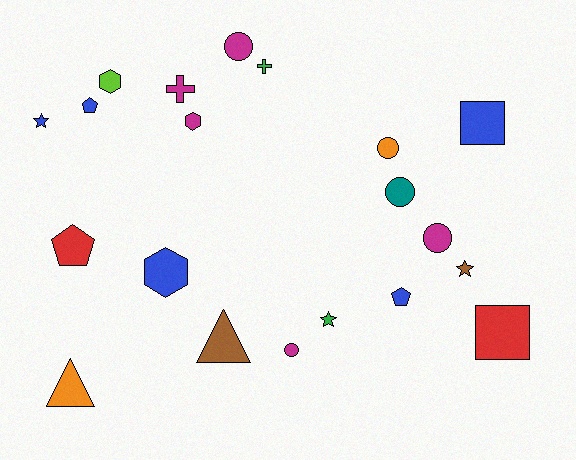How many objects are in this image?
There are 20 objects.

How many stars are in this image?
There are 3 stars.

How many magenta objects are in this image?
There are 5 magenta objects.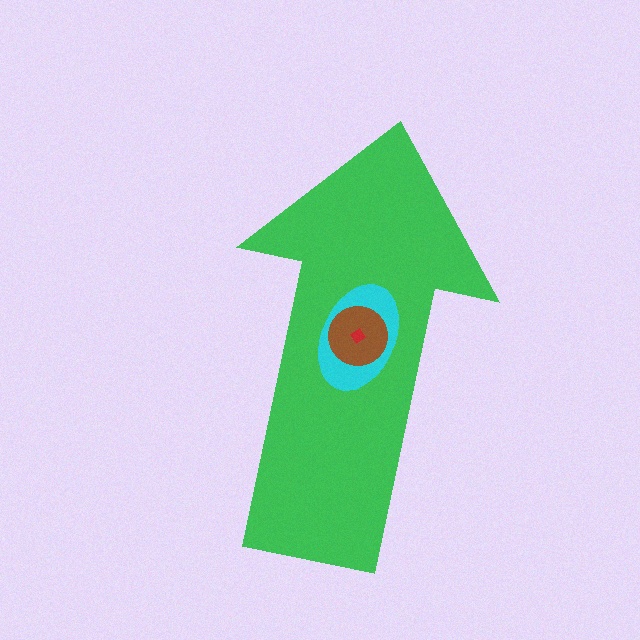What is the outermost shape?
The green arrow.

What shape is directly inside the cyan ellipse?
The brown circle.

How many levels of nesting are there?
4.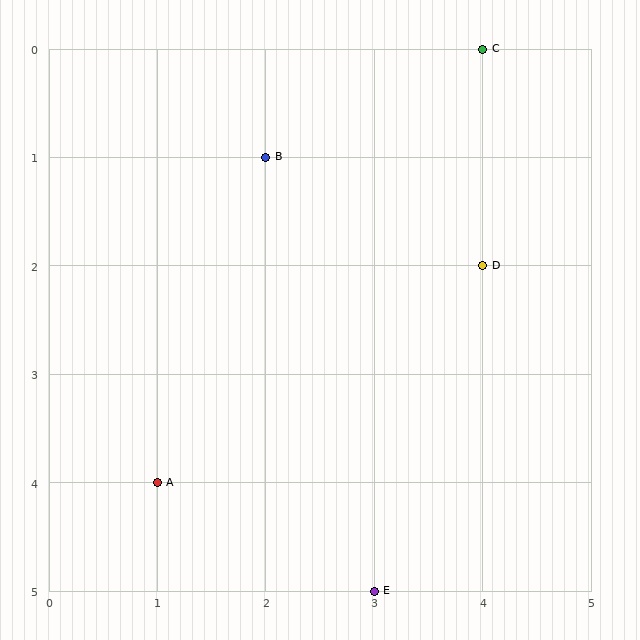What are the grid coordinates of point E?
Point E is at grid coordinates (3, 5).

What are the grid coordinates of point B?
Point B is at grid coordinates (2, 1).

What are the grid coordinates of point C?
Point C is at grid coordinates (4, 0).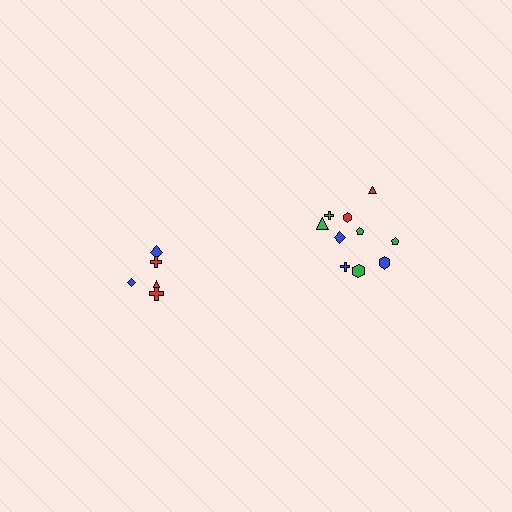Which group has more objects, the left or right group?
The right group.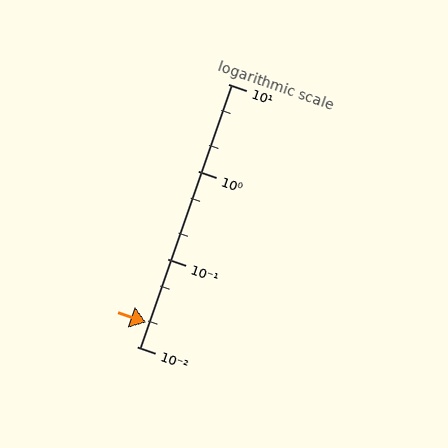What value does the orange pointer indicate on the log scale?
The pointer indicates approximately 0.019.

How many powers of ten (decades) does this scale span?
The scale spans 3 decades, from 0.01 to 10.